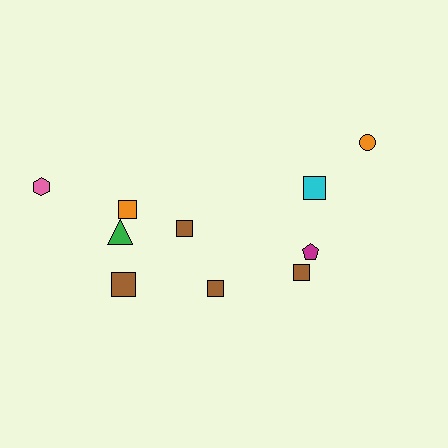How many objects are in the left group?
There are 6 objects.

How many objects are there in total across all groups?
There are 10 objects.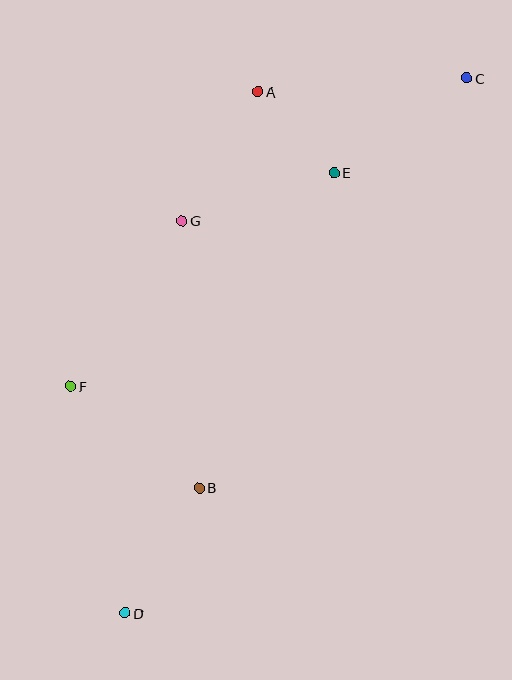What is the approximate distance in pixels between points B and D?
The distance between B and D is approximately 145 pixels.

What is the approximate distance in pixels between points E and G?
The distance between E and G is approximately 159 pixels.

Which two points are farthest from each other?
Points C and D are farthest from each other.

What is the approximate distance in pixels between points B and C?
The distance between B and C is approximately 490 pixels.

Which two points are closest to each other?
Points A and E are closest to each other.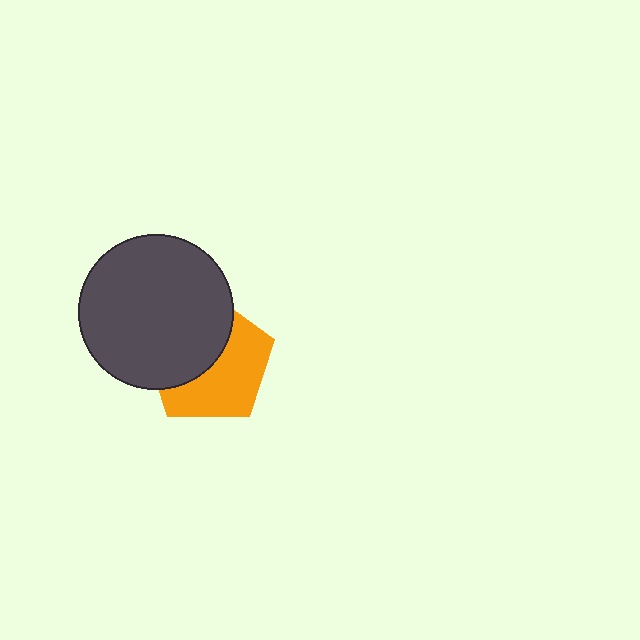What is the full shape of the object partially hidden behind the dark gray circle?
The partially hidden object is an orange pentagon.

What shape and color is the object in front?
The object in front is a dark gray circle.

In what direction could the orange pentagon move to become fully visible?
The orange pentagon could move toward the lower-right. That would shift it out from behind the dark gray circle entirely.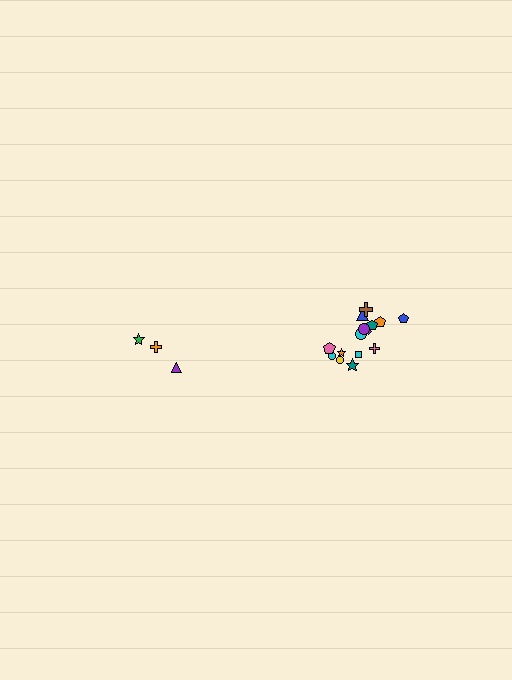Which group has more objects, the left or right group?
The right group.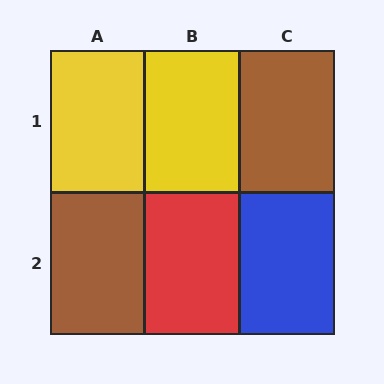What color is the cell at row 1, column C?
Brown.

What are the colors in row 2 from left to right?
Brown, red, blue.